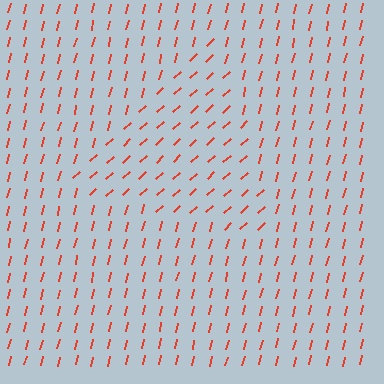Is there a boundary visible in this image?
Yes, there is a texture boundary formed by a change in line orientation.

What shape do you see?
I see a triangle.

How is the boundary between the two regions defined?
The boundary is defined purely by a change in line orientation (approximately 34 degrees difference). All lines are the same color and thickness.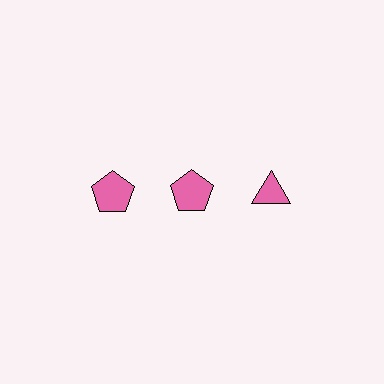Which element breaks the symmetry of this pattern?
The pink triangle in the top row, center column breaks the symmetry. All other shapes are pink pentagons.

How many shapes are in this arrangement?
There are 3 shapes arranged in a grid pattern.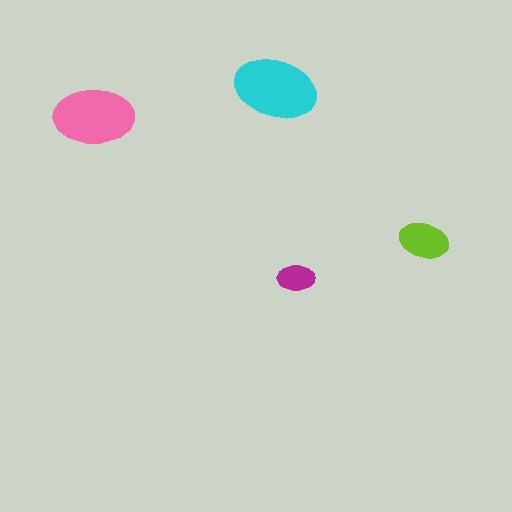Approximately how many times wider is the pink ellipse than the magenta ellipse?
About 2 times wider.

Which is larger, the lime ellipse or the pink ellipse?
The pink one.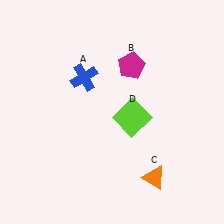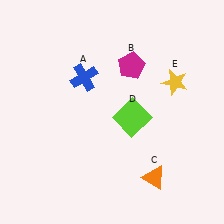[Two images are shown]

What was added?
A yellow star (E) was added in Image 2.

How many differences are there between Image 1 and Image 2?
There is 1 difference between the two images.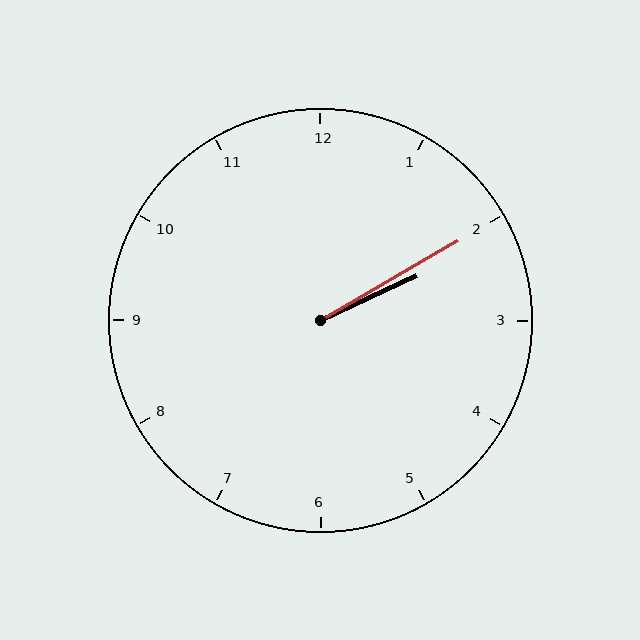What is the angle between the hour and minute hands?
Approximately 5 degrees.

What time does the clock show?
2:10.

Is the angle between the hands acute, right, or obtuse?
It is acute.